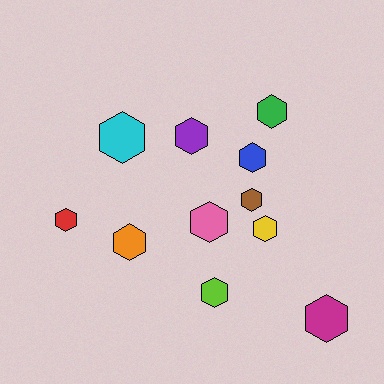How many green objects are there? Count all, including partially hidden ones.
There is 1 green object.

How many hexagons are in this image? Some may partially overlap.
There are 11 hexagons.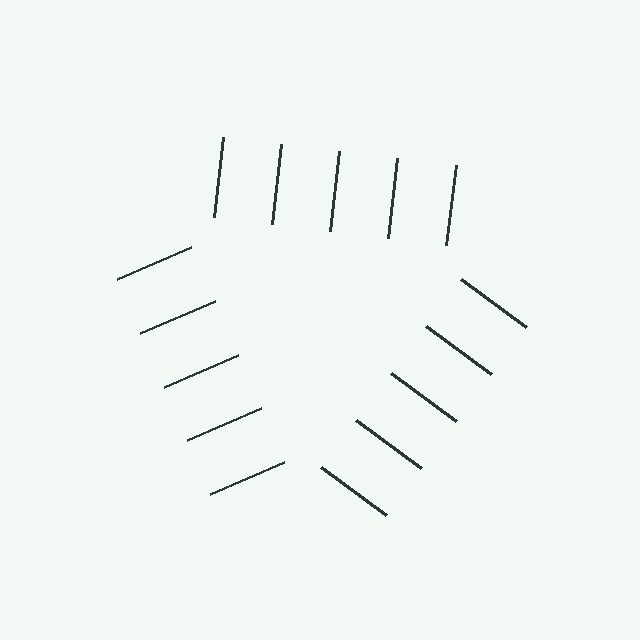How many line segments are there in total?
15 — 5 along each of the 3 edges.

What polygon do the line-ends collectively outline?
An illusory triangle — the line segments terminate on its edges but no continuous stroke is drawn.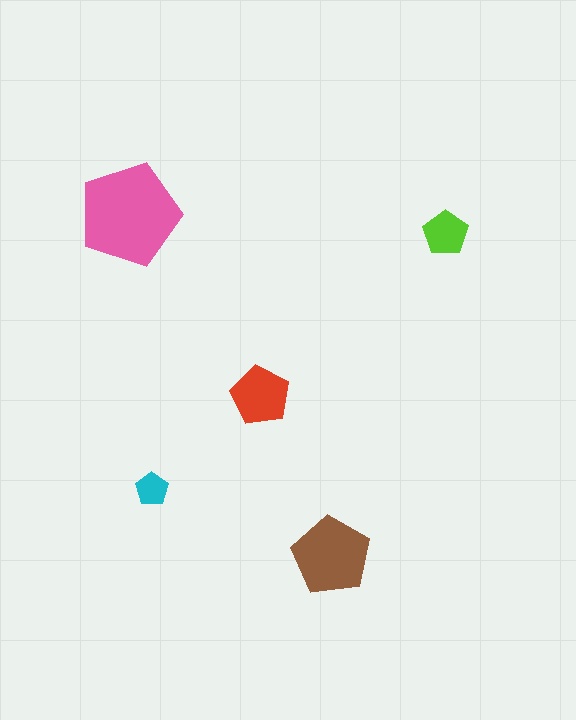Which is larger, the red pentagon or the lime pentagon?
The red one.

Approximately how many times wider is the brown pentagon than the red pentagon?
About 1.5 times wider.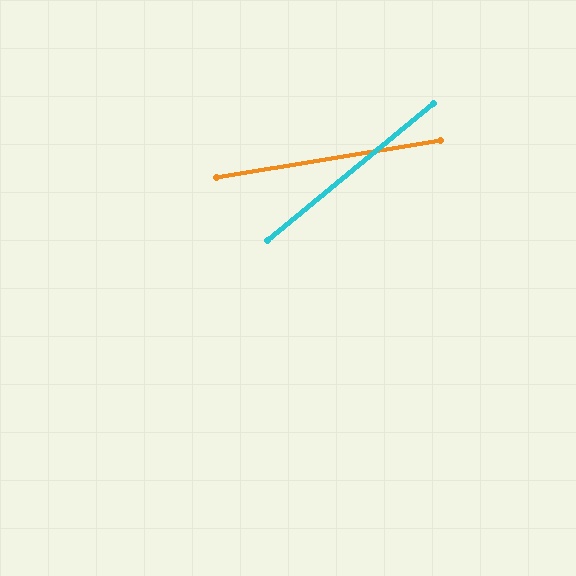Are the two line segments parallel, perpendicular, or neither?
Neither parallel nor perpendicular — they differ by about 30°.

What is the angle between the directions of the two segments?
Approximately 30 degrees.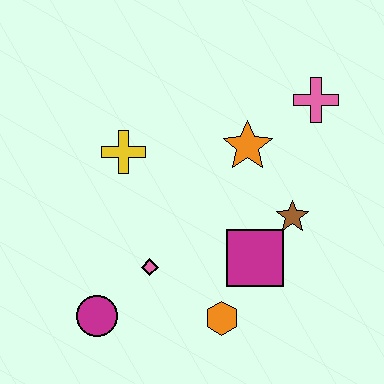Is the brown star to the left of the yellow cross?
No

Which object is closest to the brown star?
The magenta square is closest to the brown star.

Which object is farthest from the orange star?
The magenta circle is farthest from the orange star.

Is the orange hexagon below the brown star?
Yes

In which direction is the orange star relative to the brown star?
The orange star is above the brown star.